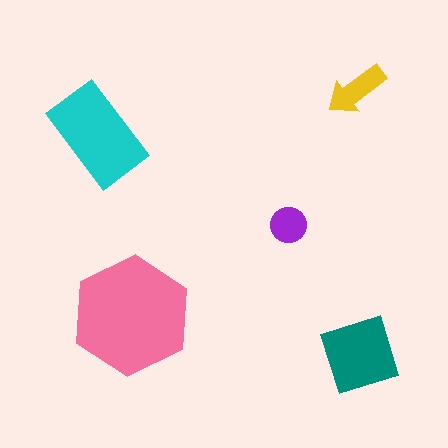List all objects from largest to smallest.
The pink hexagon, the cyan rectangle, the teal diamond, the yellow arrow, the purple circle.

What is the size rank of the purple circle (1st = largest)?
5th.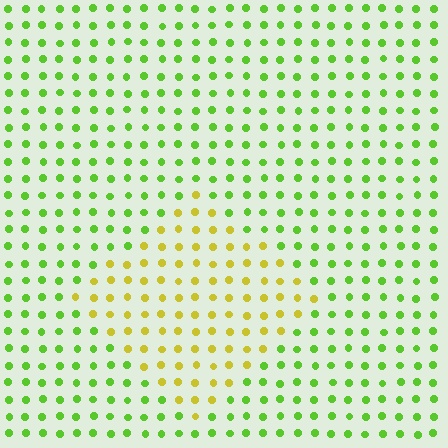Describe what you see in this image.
The image is filled with small lime elements in a uniform arrangement. A diamond-shaped region is visible where the elements are tinted to a slightly different hue, forming a subtle color boundary.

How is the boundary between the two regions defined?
The boundary is defined purely by a slight shift in hue (about 45 degrees). Spacing, size, and orientation are identical on both sides.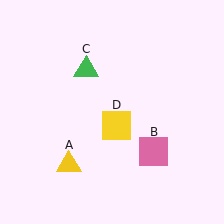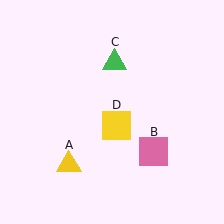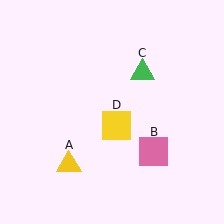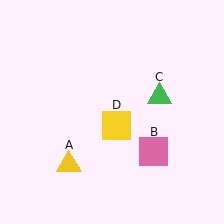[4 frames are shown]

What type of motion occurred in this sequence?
The green triangle (object C) rotated clockwise around the center of the scene.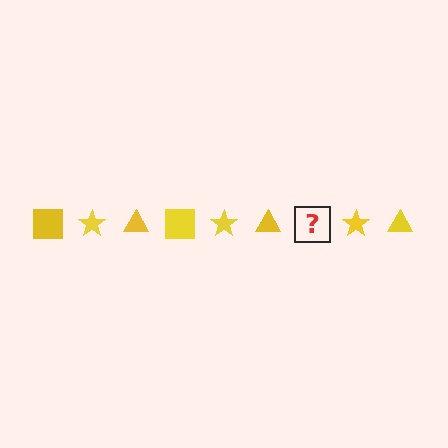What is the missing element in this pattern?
The missing element is a yellow square.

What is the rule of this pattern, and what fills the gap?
The rule is that the pattern cycles through square, star, triangle shapes in yellow. The gap should be filled with a yellow square.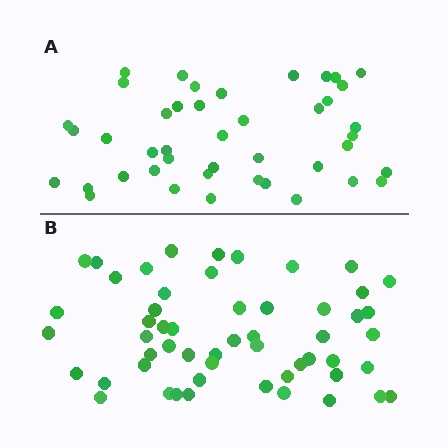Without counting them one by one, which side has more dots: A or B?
Region B (the bottom region) has more dots.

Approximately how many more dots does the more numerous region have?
Region B has roughly 12 or so more dots than region A.